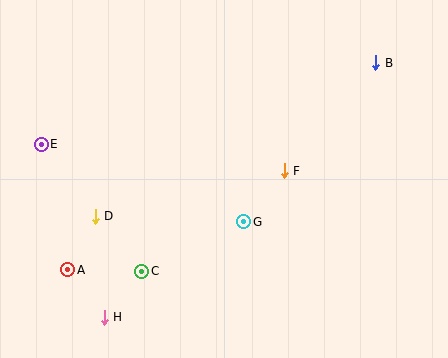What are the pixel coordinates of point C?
Point C is at (142, 271).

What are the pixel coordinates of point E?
Point E is at (41, 144).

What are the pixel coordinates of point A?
Point A is at (68, 270).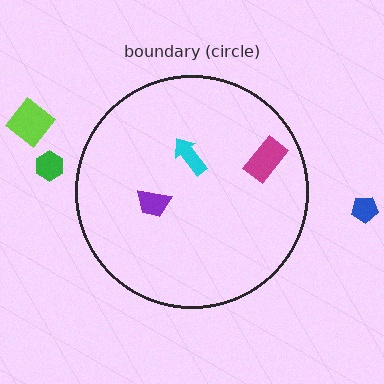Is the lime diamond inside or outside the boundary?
Outside.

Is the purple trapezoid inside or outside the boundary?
Inside.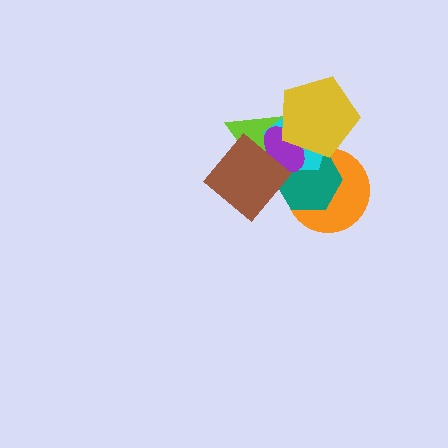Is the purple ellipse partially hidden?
Yes, it is partially covered by another shape.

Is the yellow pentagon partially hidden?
No, no other shape covers it.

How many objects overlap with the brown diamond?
4 objects overlap with the brown diamond.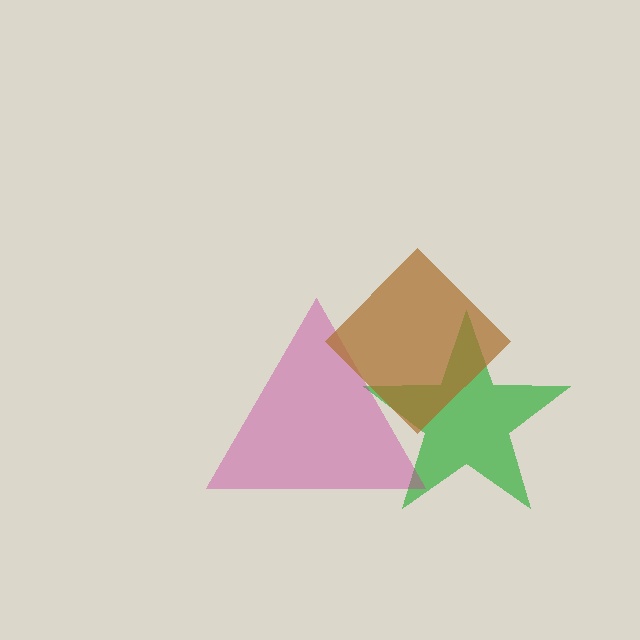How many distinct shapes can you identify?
There are 3 distinct shapes: a green star, a magenta triangle, a brown diamond.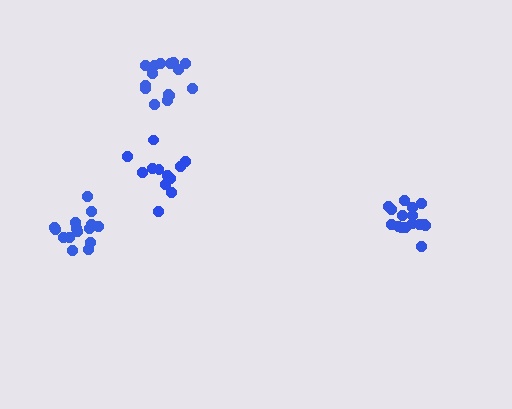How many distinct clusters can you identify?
There are 4 distinct clusters.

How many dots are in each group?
Group 1: 16 dots, Group 2: 15 dots, Group 3: 12 dots, Group 4: 15 dots (58 total).